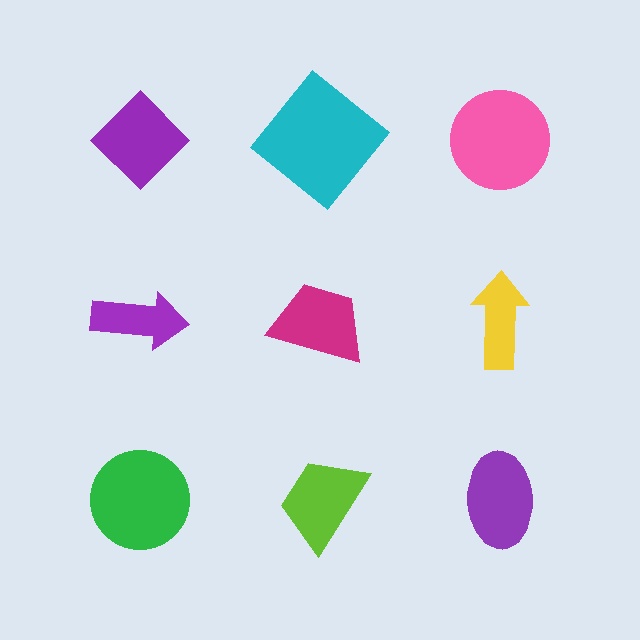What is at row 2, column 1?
A purple arrow.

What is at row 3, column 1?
A green circle.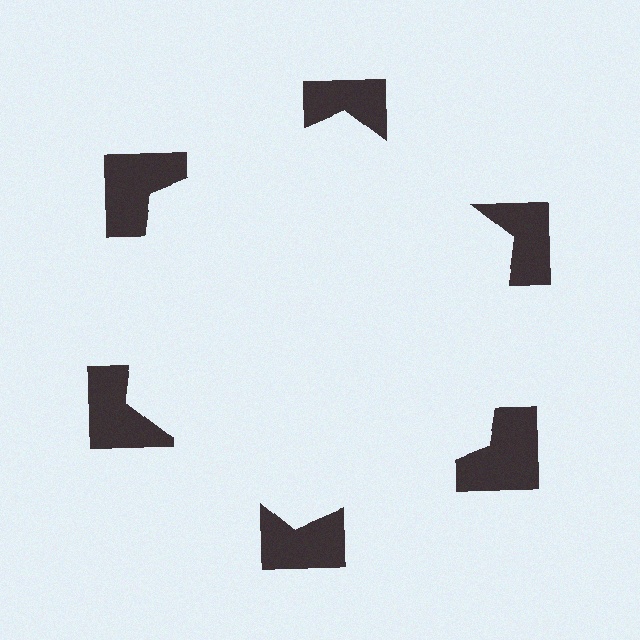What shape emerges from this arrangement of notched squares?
An illusory hexagon — its edges are inferred from the aligned wedge cuts in the notched squares, not physically drawn.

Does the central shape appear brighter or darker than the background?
It typically appears slightly brighter than the background, even though no actual brightness change is drawn.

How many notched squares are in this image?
There are 6 — one at each vertex of the illusory hexagon.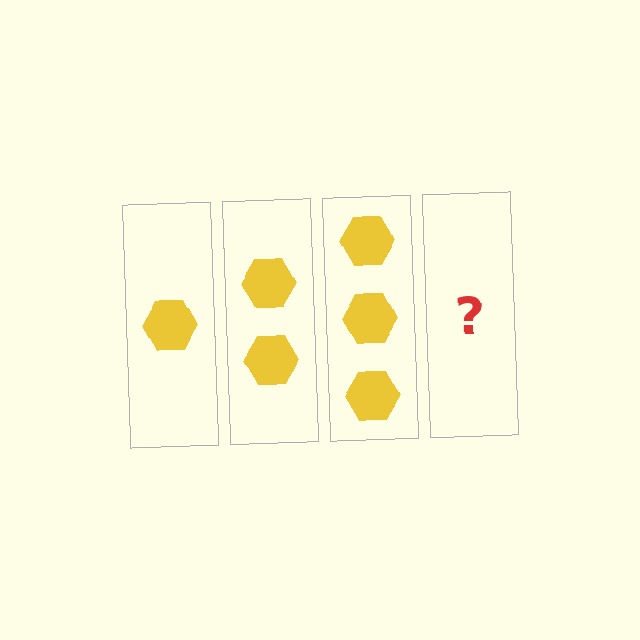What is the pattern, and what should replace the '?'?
The pattern is that each step adds one more hexagon. The '?' should be 4 hexagons.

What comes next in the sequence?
The next element should be 4 hexagons.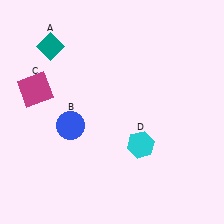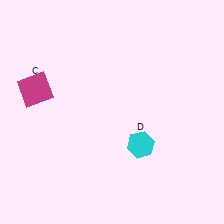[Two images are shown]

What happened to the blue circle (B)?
The blue circle (B) was removed in Image 2. It was in the bottom-left area of Image 1.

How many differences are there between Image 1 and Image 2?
There are 2 differences between the two images.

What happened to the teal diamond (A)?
The teal diamond (A) was removed in Image 2. It was in the top-left area of Image 1.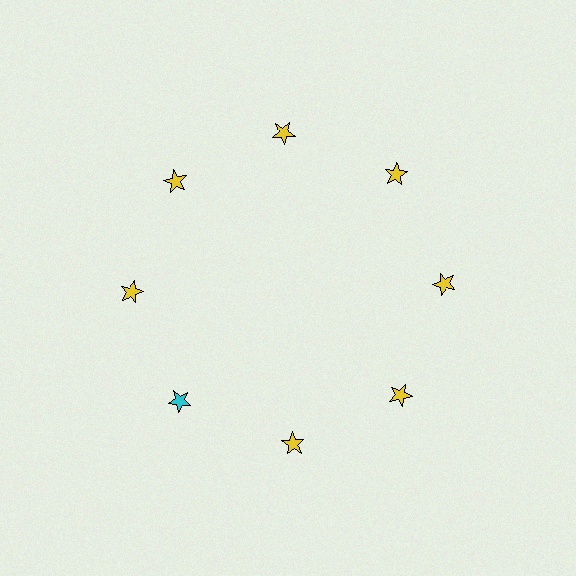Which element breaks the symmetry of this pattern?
The cyan star at roughly the 8 o'clock position breaks the symmetry. All other shapes are yellow stars.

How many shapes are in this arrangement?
There are 8 shapes arranged in a ring pattern.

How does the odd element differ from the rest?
It has a different color: cyan instead of yellow.